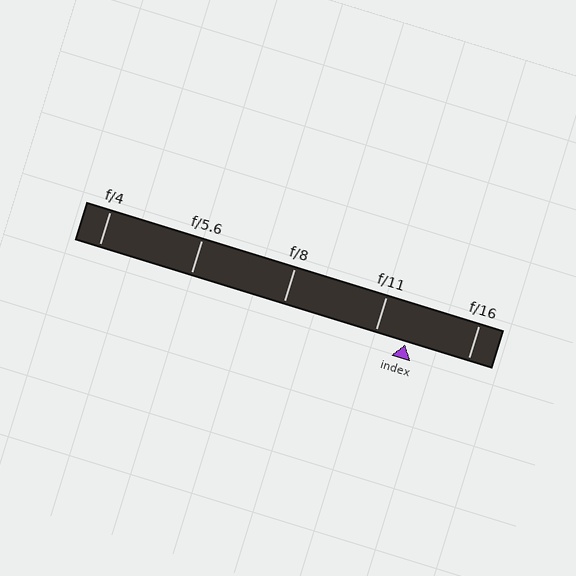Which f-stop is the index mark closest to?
The index mark is closest to f/11.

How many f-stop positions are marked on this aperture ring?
There are 5 f-stop positions marked.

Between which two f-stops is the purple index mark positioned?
The index mark is between f/11 and f/16.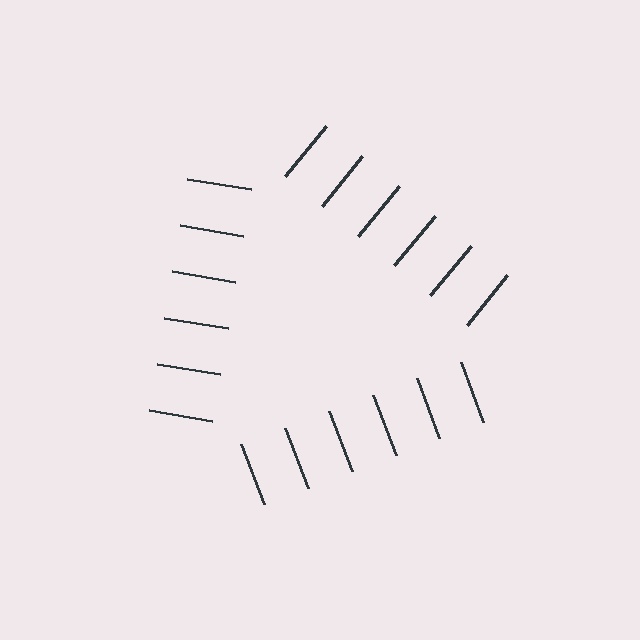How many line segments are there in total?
18 — 6 along each of the 3 edges.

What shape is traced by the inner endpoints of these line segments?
An illusory triangle — the line segments terminate on its edges but no continuous stroke is drawn.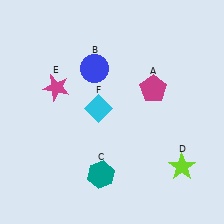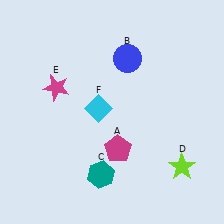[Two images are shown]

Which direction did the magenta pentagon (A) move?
The magenta pentagon (A) moved down.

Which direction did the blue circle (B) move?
The blue circle (B) moved right.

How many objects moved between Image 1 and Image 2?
2 objects moved between the two images.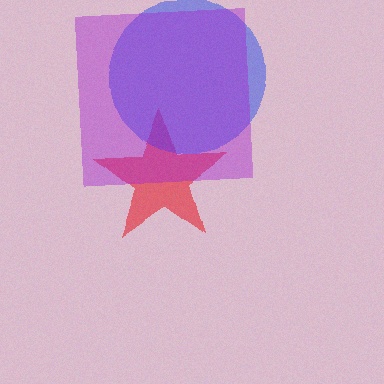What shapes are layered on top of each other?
The layered shapes are: a red star, a blue circle, a purple square.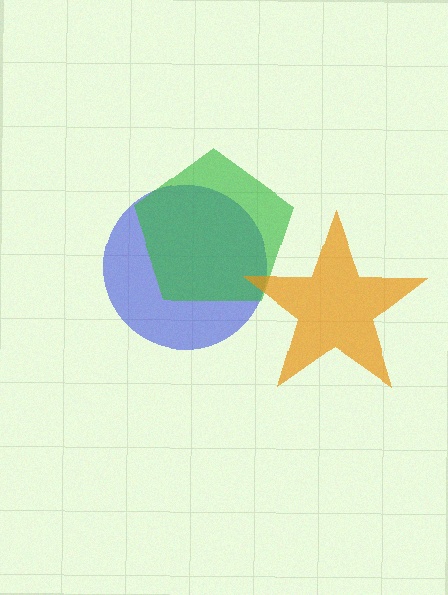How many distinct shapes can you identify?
There are 3 distinct shapes: a blue circle, a green pentagon, an orange star.